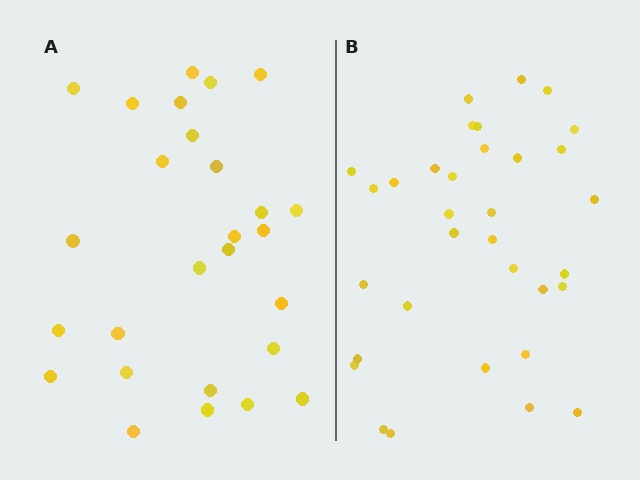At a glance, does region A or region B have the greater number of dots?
Region B (the right region) has more dots.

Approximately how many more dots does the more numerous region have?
Region B has about 6 more dots than region A.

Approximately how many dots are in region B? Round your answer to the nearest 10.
About 30 dots. (The exact count is 33, which rounds to 30.)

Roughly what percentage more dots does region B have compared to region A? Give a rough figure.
About 20% more.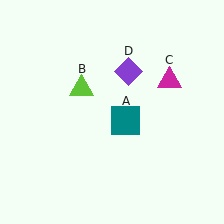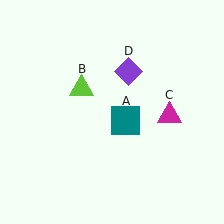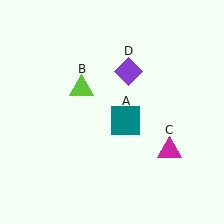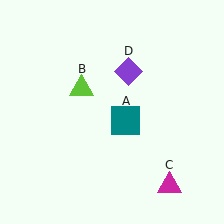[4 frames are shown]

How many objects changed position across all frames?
1 object changed position: magenta triangle (object C).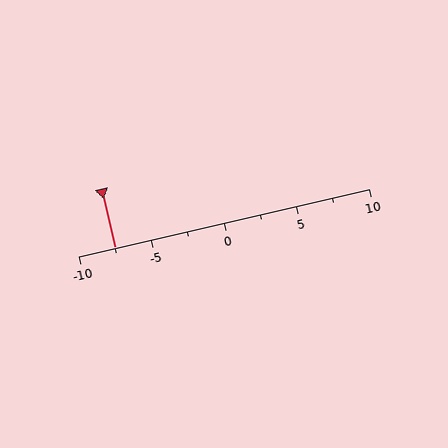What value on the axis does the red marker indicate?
The marker indicates approximately -7.5.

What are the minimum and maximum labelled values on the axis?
The axis runs from -10 to 10.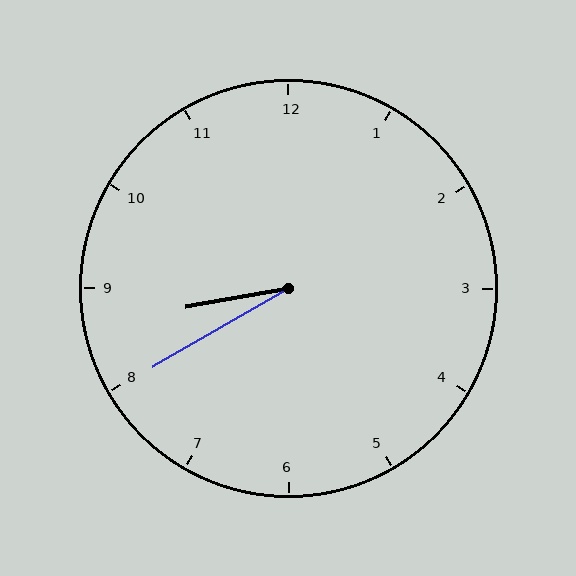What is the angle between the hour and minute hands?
Approximately 20 degrees.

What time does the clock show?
8:40.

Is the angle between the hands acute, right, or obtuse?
It is acute.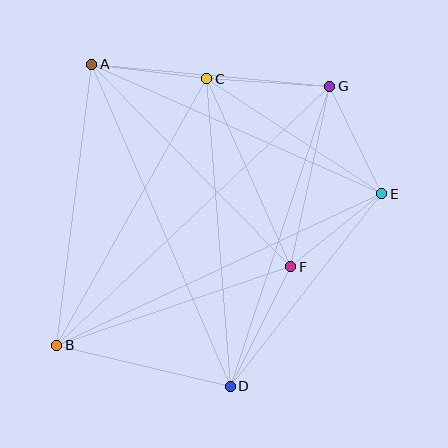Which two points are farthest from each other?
Points B and G are farthest from each other.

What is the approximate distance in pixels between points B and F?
The distance between B and F is approximately 247 pixels.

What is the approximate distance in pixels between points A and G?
The distance between A and G is approximately 239 pixels.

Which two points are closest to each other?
Points A and C are closest to each other.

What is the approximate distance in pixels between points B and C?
The distance between B and C is approximately 306 pixels.